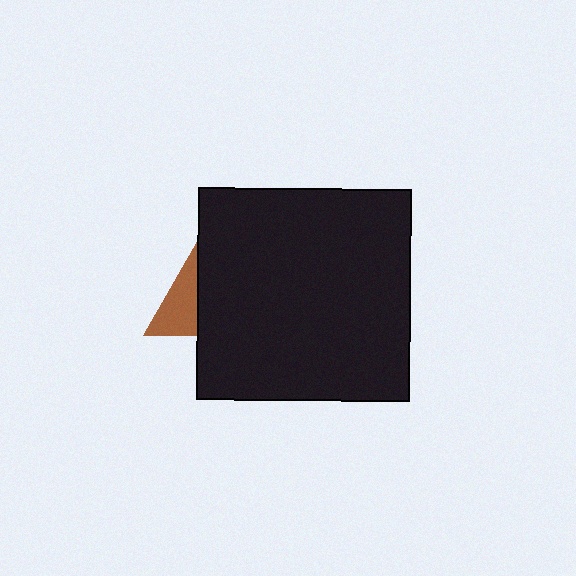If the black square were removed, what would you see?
You would see the complete brown triangle.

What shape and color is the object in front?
The object in front is a black square.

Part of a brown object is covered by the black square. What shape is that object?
It is a triangle.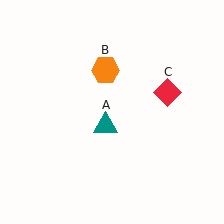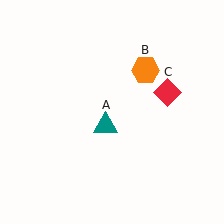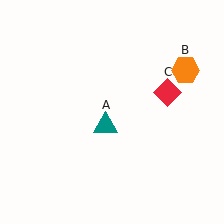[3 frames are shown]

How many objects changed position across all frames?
1 object changed position: orange hexagon (object B).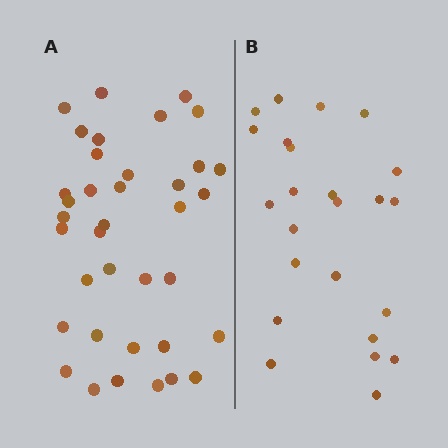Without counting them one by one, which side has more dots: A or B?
Region A (the left region) has more dots.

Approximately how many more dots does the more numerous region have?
Region A has approximately 15 more dots than region B.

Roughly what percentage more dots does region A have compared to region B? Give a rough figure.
About 55% more.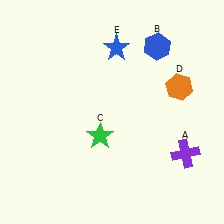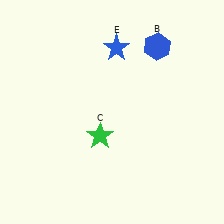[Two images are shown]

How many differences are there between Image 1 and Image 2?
There are 2 differences between the two images.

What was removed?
The orange hexagon (D), the purple cross (A) were removed in Image 2.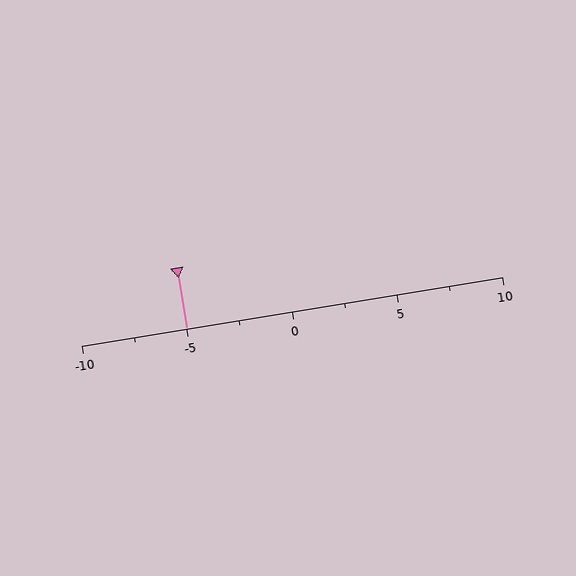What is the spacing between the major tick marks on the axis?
The major ticks are spaced 5 apart.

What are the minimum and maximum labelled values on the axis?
The axis runs from -10 to 10.